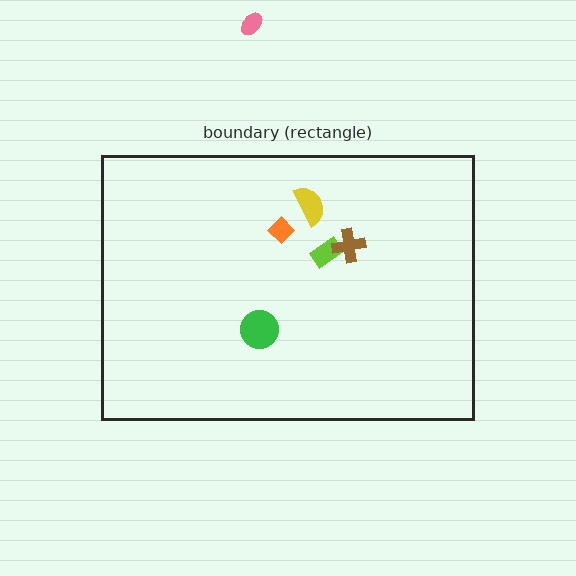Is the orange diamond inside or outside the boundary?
Inside.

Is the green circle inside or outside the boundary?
Inside.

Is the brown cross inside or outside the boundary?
Inside.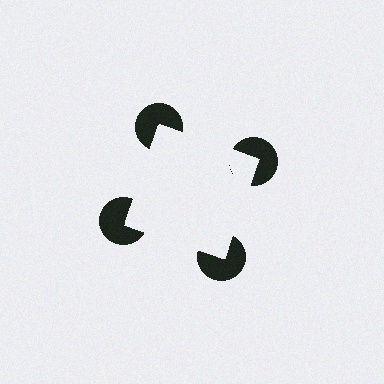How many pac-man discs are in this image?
There are 4 — one at each vertex of the illusory square.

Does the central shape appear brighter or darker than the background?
It typically appears slightly brighter than the background, even though no actual brightness change is drawn.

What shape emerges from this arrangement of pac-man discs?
An illusory square — its edges are inferred from the aligned wedge cuts in the pac-man discs, not physically drawn.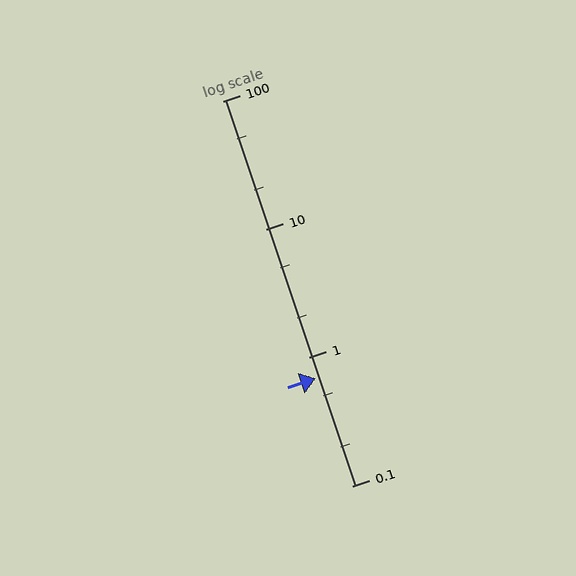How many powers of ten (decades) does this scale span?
The scale spans 3 decades, from 0.1 to 100.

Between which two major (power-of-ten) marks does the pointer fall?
The pointer is between 0.1 and 1.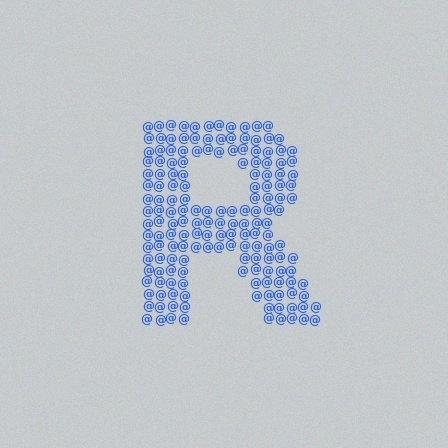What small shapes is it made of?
It is made of small at signs.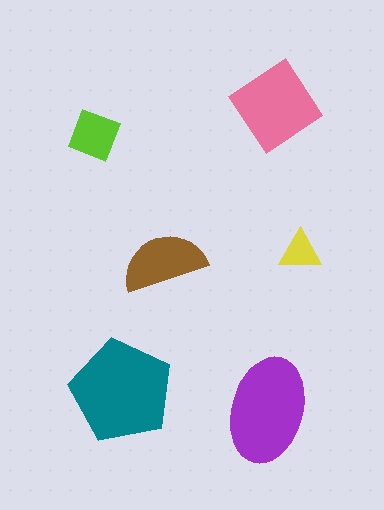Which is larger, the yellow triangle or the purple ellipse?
The purple ellipse.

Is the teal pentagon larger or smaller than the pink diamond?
Larger.